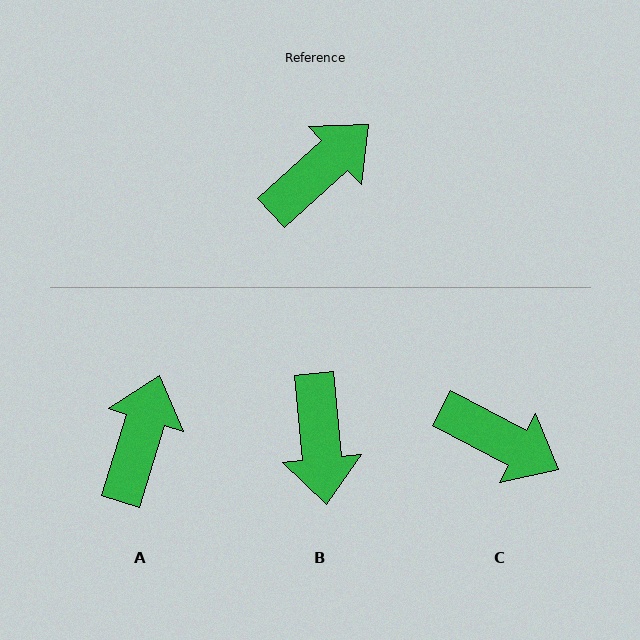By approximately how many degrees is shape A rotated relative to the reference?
Approximately 31 degrees counter-clockwise.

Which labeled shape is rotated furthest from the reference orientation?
B, about 127 degrees away.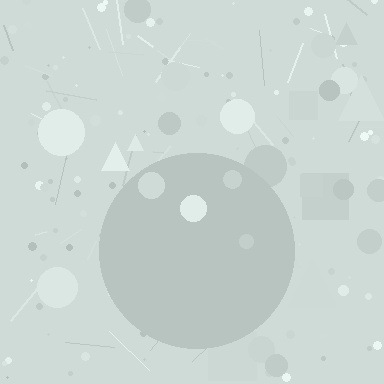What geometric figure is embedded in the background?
A circle is embedded in the background.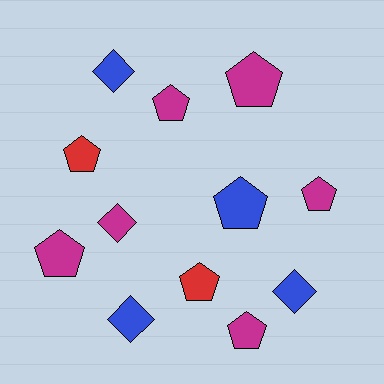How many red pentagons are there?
There are 2 red pentagons.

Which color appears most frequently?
Magenta, with 6 objects.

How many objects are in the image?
There are 12 objects.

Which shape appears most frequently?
Pentagon, with 8 objects.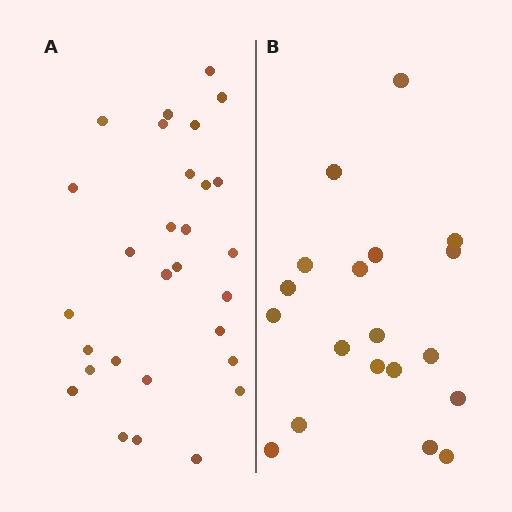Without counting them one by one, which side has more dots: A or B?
Region A (the left region) has more dots.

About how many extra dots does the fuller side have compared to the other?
Region A has roughly 10 or so more dots than region B.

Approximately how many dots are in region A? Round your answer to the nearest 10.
About 30 dots. (The exact count is 29, which rounds to 30.)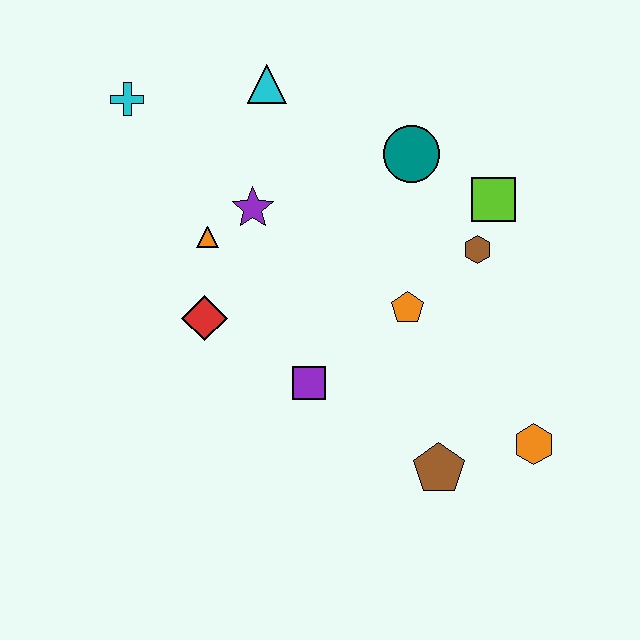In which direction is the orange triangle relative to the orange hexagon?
The orange triangle is to the left of the orange hexagon.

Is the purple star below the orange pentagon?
No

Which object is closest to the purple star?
The orange triangle is closest to the purple star.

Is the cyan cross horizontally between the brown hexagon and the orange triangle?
No